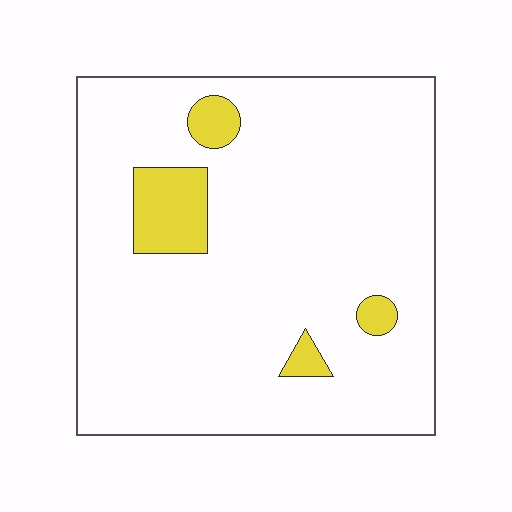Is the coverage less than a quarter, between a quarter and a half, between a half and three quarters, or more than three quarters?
Less than a quarter.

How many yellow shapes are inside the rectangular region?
4.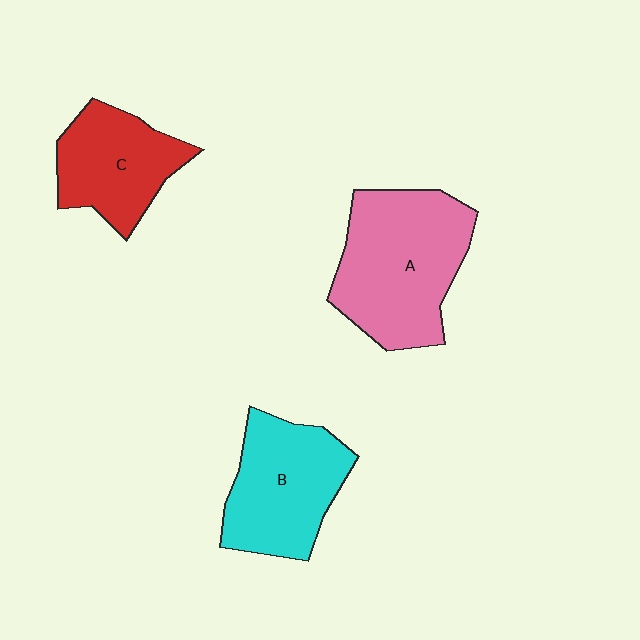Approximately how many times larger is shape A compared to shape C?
Approximately 1.5 times.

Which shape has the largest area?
Shape A (pink).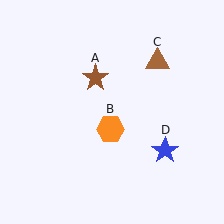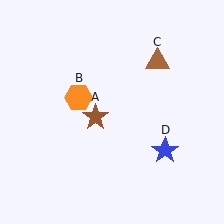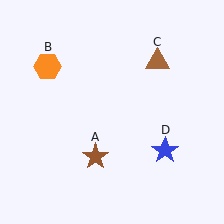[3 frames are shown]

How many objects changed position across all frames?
2 objects changed position: brown star (object A), orange hexagon (object B).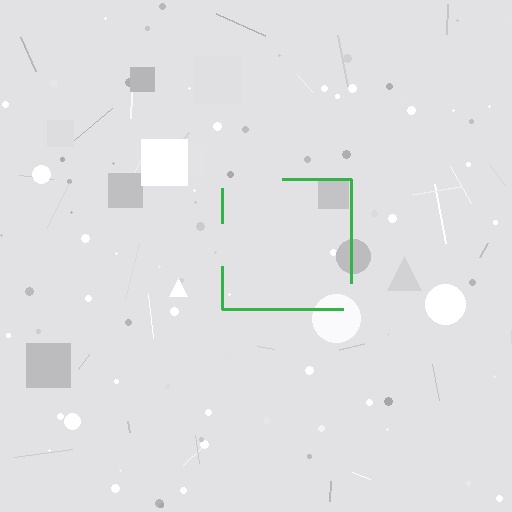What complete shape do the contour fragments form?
The contour fragments form a square.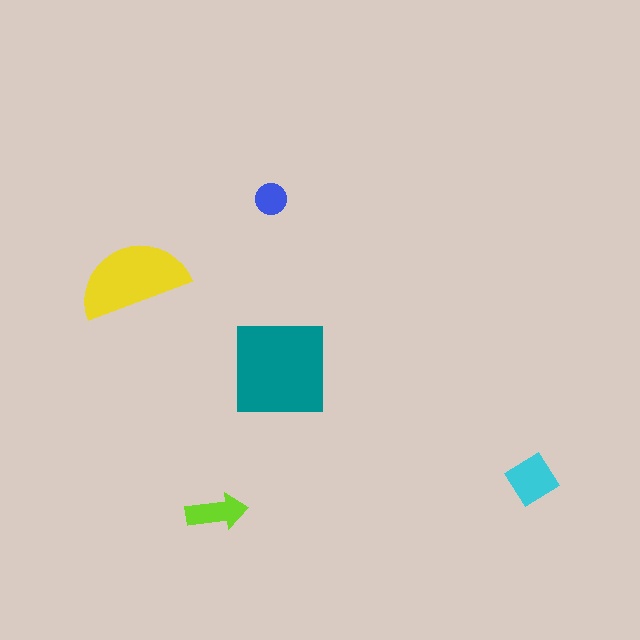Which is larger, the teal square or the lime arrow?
The teal square.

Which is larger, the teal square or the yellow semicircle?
The teal square.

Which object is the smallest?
The blue circle.